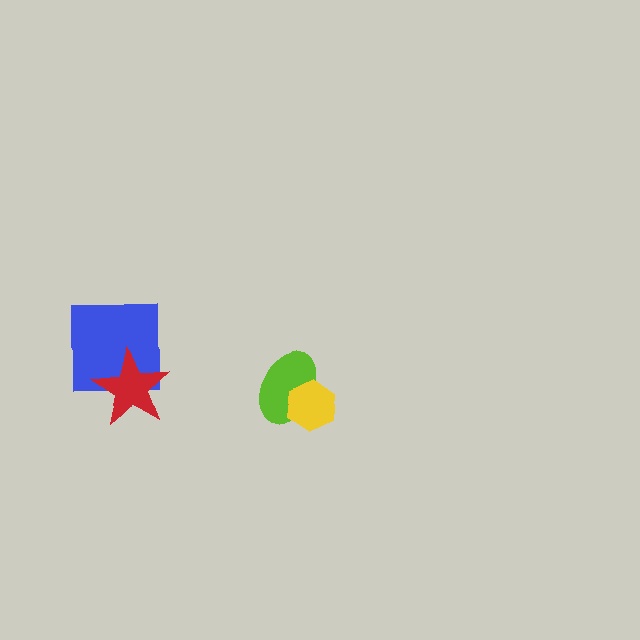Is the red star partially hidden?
No, no other shape covers it.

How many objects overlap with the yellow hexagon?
1 object overlaps with the yellow hexagon.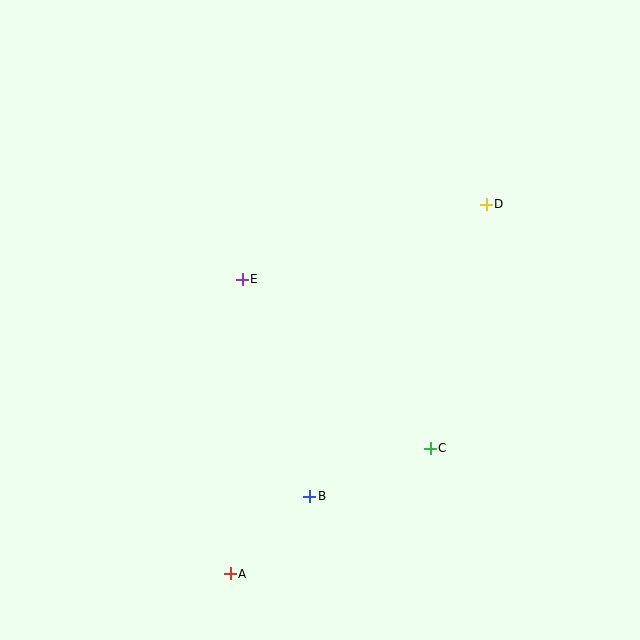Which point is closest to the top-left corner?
Point E is closest to the top-left corner.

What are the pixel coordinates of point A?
Point A is at (230, 574).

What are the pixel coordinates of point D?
Point D is at (486, 204).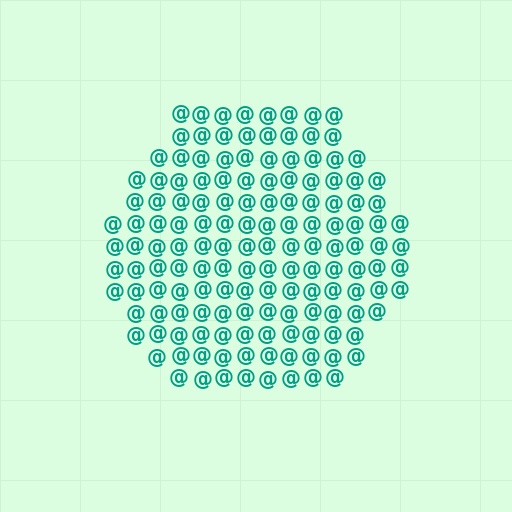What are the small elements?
The small elements are at signs.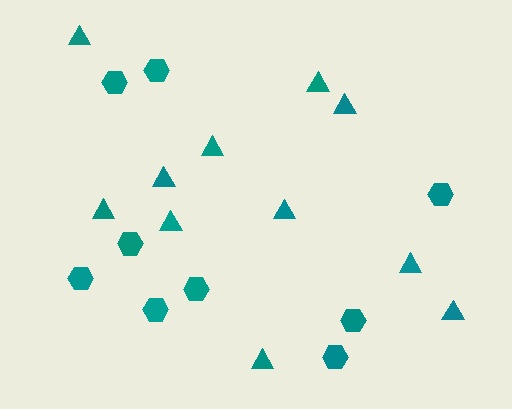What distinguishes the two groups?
There are 2 groups: one group of hexagons (9) and one group of triangles (11).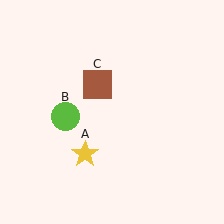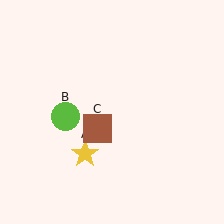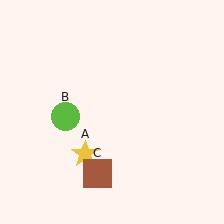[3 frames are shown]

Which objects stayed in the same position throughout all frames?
Yellow star (object A) and lime circle (object B) remained stationary.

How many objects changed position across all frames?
1 object changed position: brown square (object C).